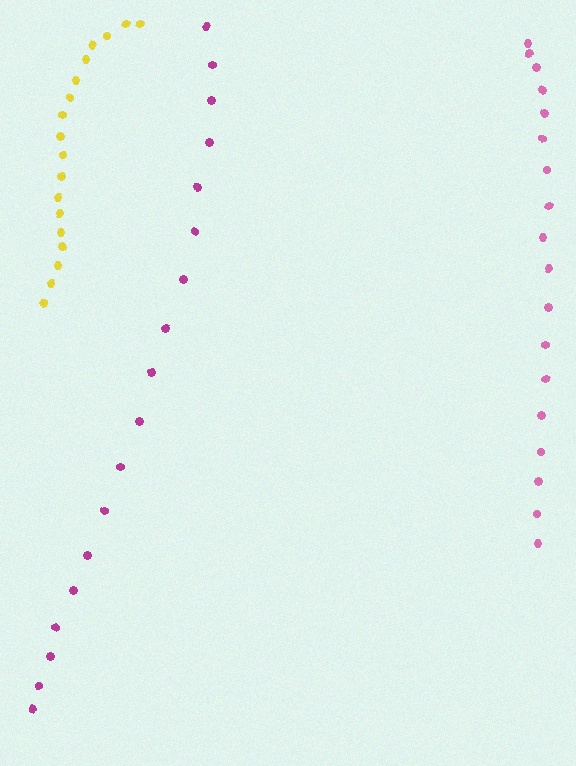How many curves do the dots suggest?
There are 3 distinct paths.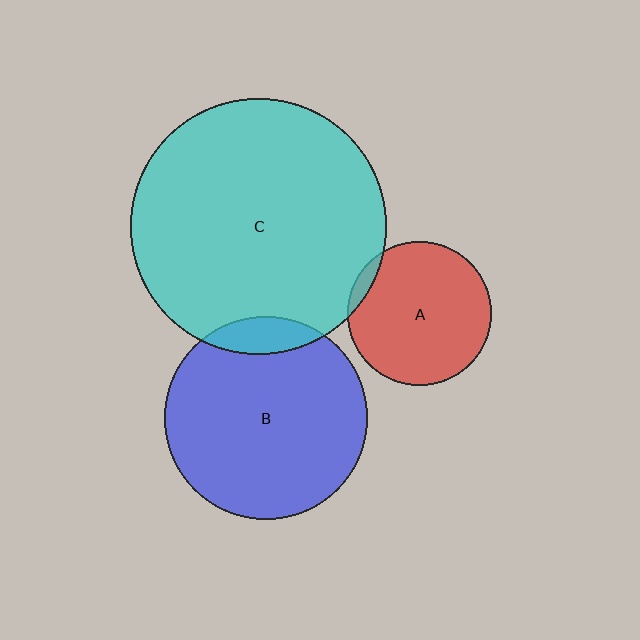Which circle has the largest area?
Circle C (cyan).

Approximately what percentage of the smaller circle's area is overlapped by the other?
Approximately 5%.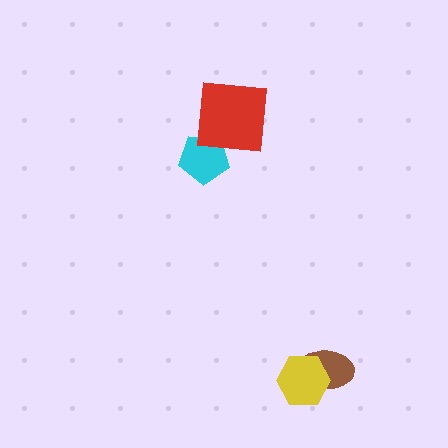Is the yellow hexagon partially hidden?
No, no other shape covers it.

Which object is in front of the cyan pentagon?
The red square is in front of the cyan pentagon.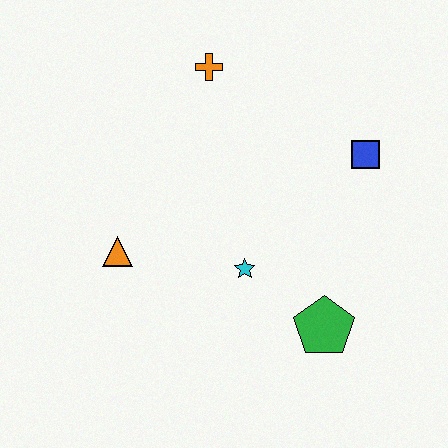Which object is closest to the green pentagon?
The cyan star is closest to the green pentagon.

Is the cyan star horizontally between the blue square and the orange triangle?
Yes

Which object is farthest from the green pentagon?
The orange cross is farthest from the green pentagon.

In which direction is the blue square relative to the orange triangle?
The blue square is to the right of the orange triangle.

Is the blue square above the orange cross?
No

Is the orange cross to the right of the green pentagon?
No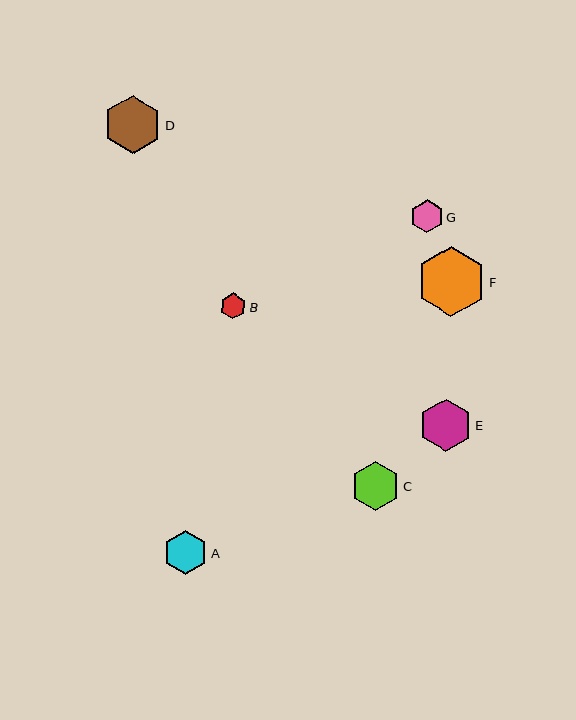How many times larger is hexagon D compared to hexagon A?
Hexagon D is approximately 1.3 times the size of hexagon A.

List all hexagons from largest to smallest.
From largest to smallest: F, D, E, C, A, G, B.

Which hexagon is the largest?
Hexagon F is the largest with a size of approximately 70 pixels.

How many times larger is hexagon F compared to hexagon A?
Hexagon F is approximately 1.6 times the size of hexagon A.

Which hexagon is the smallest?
Hexagon B is the smallest with a size of approximately 26 pixels.